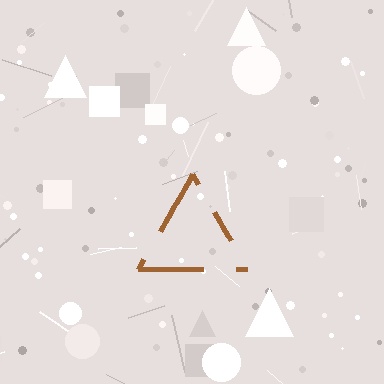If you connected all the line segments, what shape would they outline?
They would outline a triangle.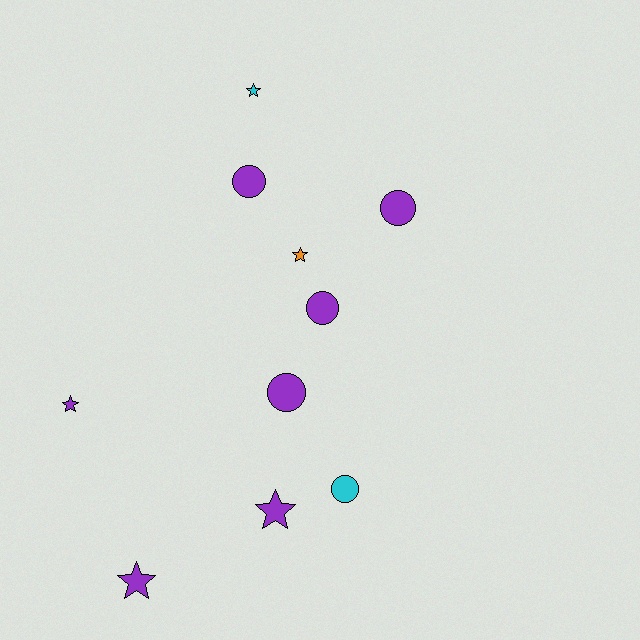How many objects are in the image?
There are 10 objects.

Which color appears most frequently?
Purple, with 7 objects.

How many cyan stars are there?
There is 1 cyan star.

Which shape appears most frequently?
Circle, with 5 objects.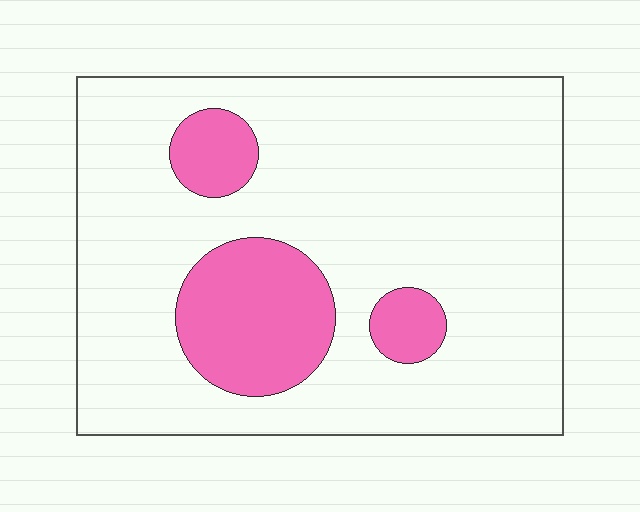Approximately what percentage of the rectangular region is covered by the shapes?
Approximately 20%.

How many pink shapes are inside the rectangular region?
3.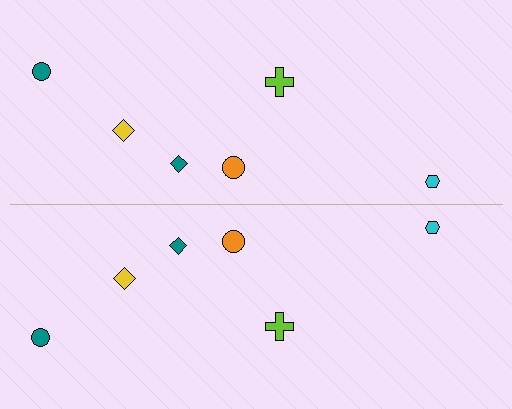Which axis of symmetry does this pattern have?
The pattern has a horizontal axis of symmetry running through the center of the image.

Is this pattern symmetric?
Yes, this pattern has bilateral (reflection) symmetry.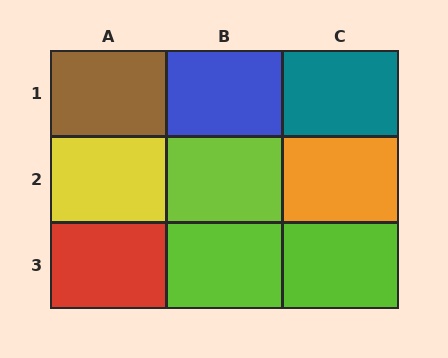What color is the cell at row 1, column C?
Teal.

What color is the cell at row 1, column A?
Brown.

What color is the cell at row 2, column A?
Yellow.